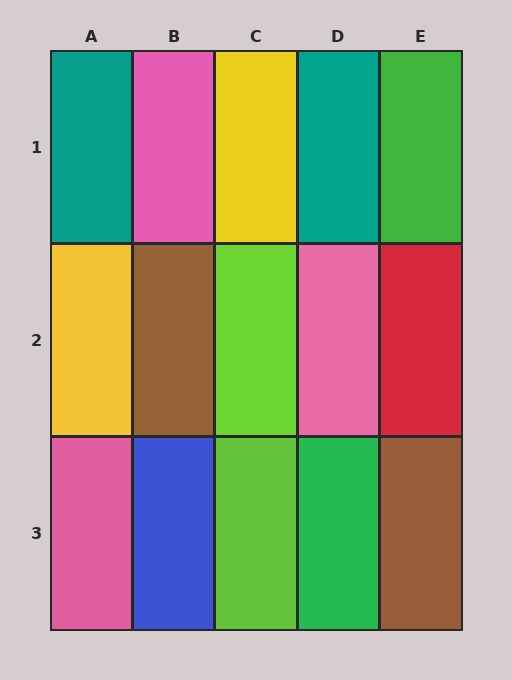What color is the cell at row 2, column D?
Pink.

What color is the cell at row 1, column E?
Green.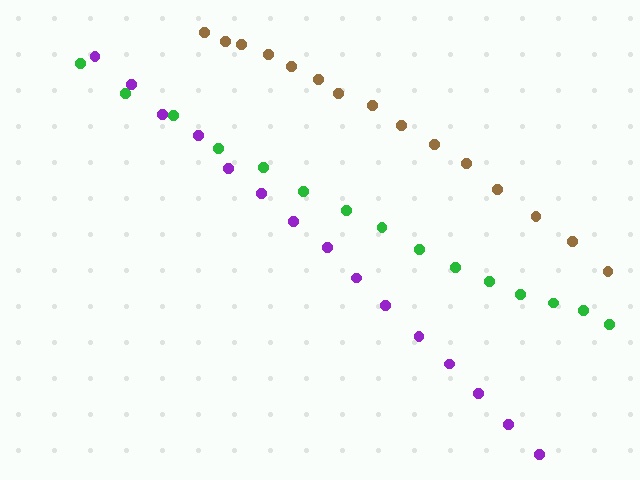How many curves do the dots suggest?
There are 3 distinct paths.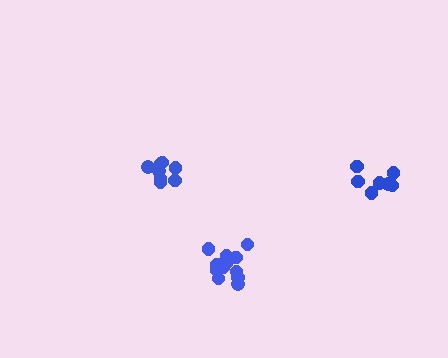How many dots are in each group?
Group 1: 8 dots, Group 2: 12 dots, Group 3: 8 dots (28 total).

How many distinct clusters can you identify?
There are 3 distinct clusters.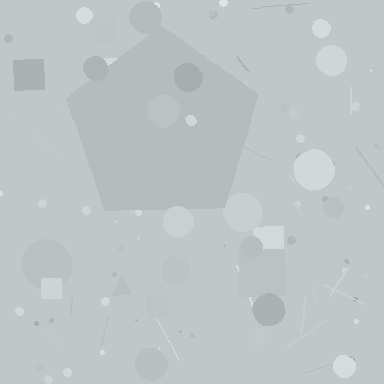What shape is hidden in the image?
A pentagon is hidden in the image.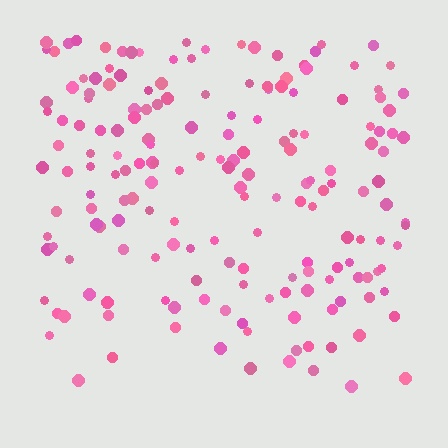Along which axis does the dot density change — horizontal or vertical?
Vertical.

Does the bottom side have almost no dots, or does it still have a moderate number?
Still a moderate number, just noticeably fewer than the top.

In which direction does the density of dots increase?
From bottom to top, with the top side densest.